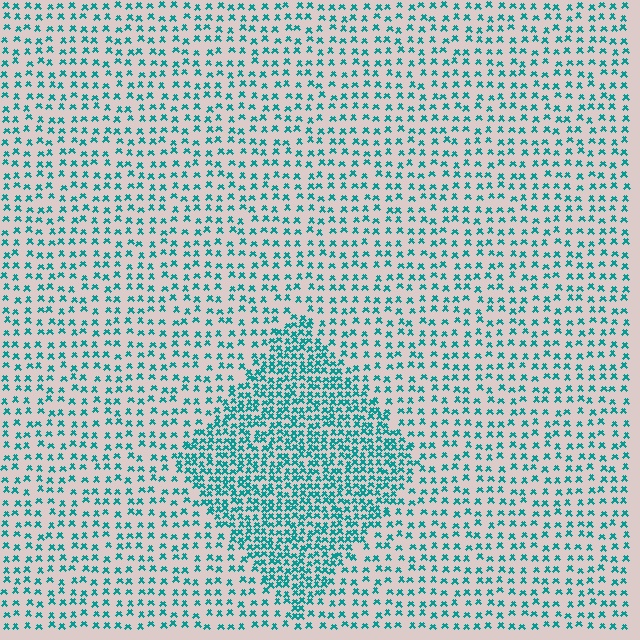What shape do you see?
I see a diamond.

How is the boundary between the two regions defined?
The boundary is defined by a change in element density (approximately 2.2x ratio). All elements are the same color, size, and shape.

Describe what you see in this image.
The image contains small teal elements arranged at two different densities. A diamond-shaped region is visible where the elements are more densely packed than the surrounding area.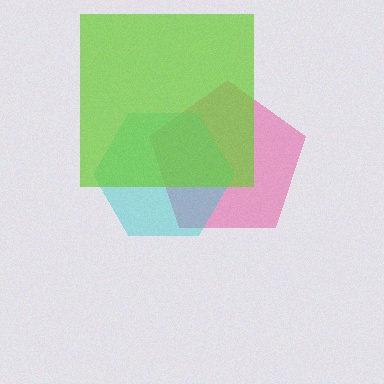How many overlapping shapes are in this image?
There are 3 overlapping shapes in the image.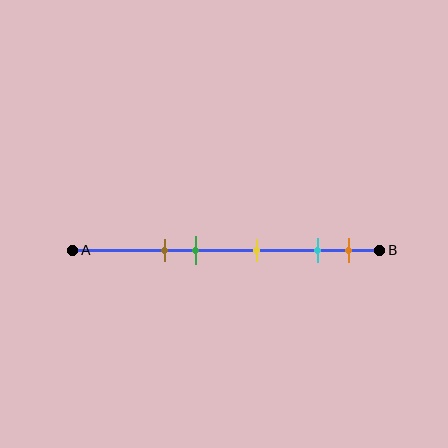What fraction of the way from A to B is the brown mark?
The brown mark is approximately 30% (0.3) of the way from A to B.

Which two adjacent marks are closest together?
The cyan and orange marks are the closest adjacent pair.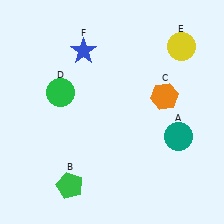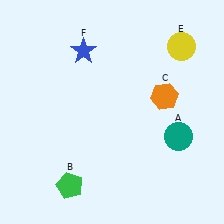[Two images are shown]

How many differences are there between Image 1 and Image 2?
There is 1 difference between the two images.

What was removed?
The green circle (D) was removed in Image 2.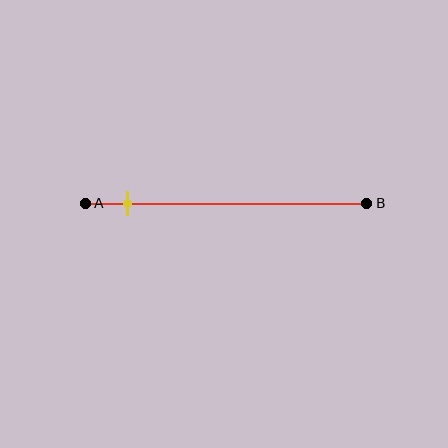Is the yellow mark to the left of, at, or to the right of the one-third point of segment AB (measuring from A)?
The yellow mark is to the left of the one-third point of segment AB.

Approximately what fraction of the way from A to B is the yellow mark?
The yellow mark is approximately 15% of the way from A to B.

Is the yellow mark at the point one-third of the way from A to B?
No, the mark is at about 15% from A, not at the 33% one-third point.